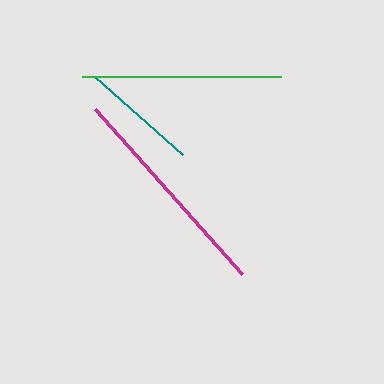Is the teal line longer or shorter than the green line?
The green line is longer than the teal line.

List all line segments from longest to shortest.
From longest to shortest: magenta, green, teal.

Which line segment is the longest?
The magenta line is the longest at approximately 221 pixels.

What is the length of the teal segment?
The teal segment is approximately 117 pixels long.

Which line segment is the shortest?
The teal line is the shortest at approximately 117 pixels.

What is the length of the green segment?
The green segment is approximately 199 pixels long.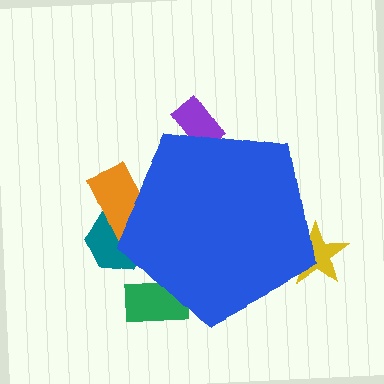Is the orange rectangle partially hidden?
Yes, the orange rectangle is partially hidden behind the blue pentagon.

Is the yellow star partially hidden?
Yes, the yellow star is partially hidden behind the blue pentagon.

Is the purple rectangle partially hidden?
Yes, the purple rectangle is partially hidden behind the blue pentagon.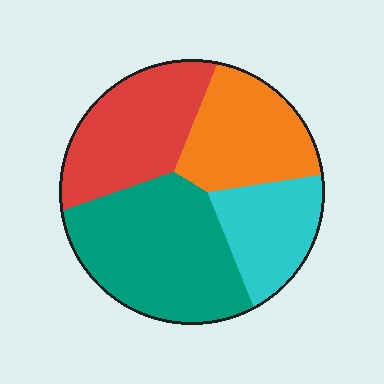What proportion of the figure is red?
Red covers 25% of the figure.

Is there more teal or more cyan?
Teal.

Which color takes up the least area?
Cyan, at roughly 15%.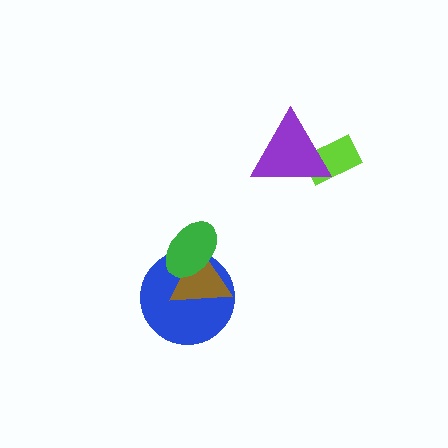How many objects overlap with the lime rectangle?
1 object overlaps with the lime rectangle.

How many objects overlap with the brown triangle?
2 objects overlap with the brown triangle.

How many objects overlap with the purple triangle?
1 object overlaps with the purple triangle.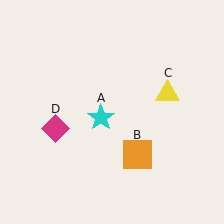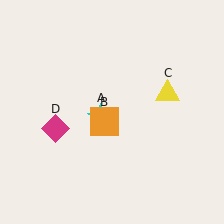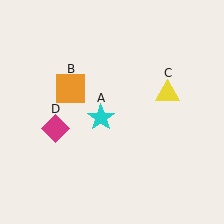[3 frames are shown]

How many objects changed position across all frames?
1 object changed position: orange square (object B).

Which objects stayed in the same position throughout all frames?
Cyan star (object A) and yellow triangle (object C) and magenta diamond (object D) remained stationary.